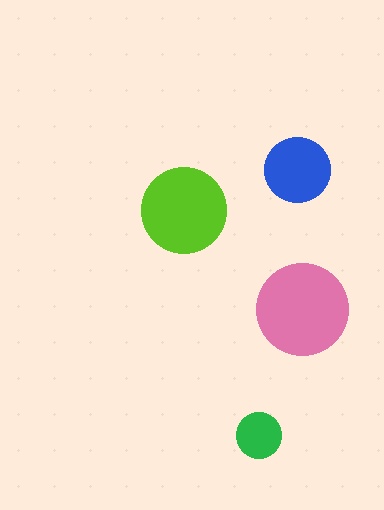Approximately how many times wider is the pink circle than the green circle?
About 2 times wider.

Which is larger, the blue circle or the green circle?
The blue one.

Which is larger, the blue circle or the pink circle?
The pink one.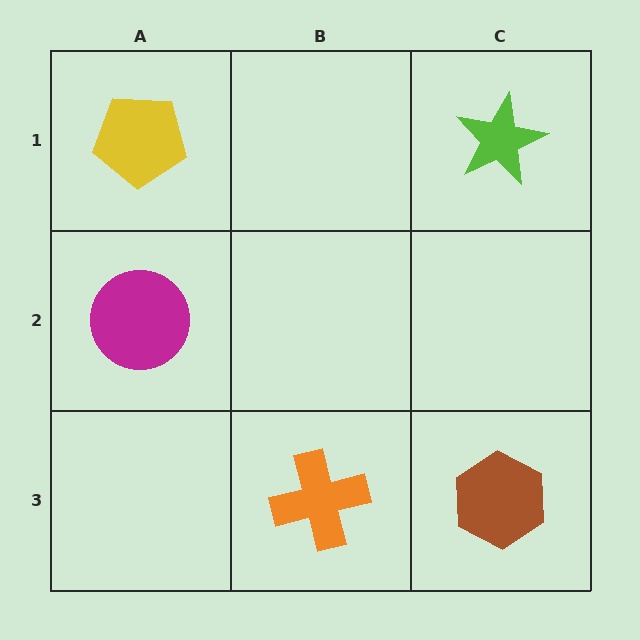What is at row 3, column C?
A brown hexagon.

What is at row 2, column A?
A magenta circle.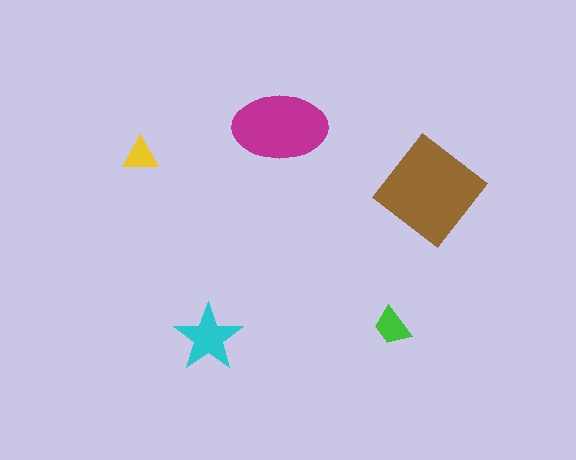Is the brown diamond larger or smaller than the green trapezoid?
Larger.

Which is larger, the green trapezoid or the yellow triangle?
The green trapezoid.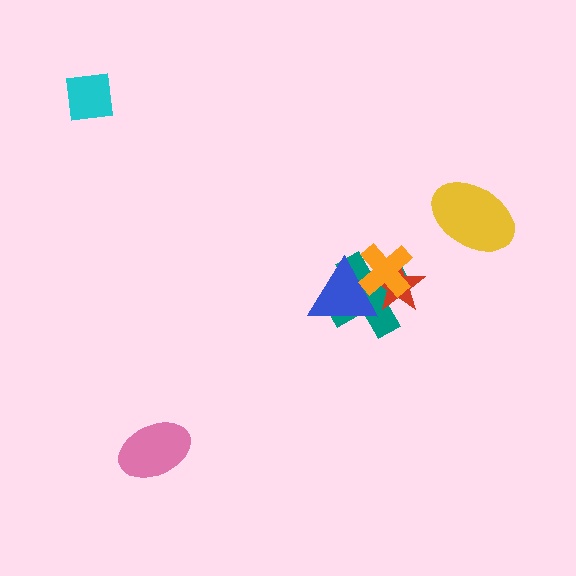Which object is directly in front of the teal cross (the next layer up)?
The blue triangle is directly in front of the teal cross.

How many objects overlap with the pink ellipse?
0 objects overlap with the pink ellipse.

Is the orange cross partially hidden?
No, no other shape covers it.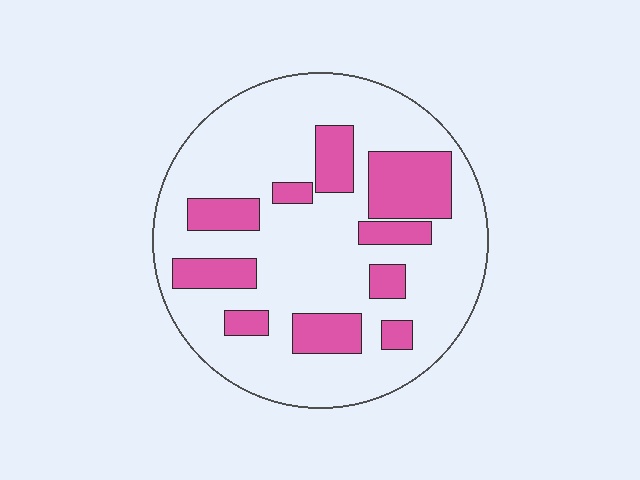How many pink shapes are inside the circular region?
10.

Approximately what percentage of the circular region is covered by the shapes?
Approximately 25%.